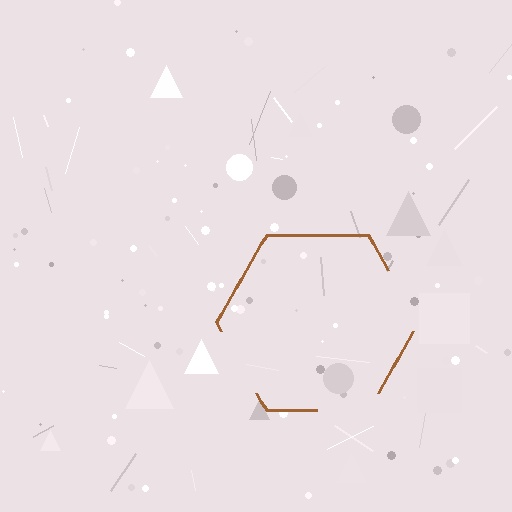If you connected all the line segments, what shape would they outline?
They would outline a hexagon.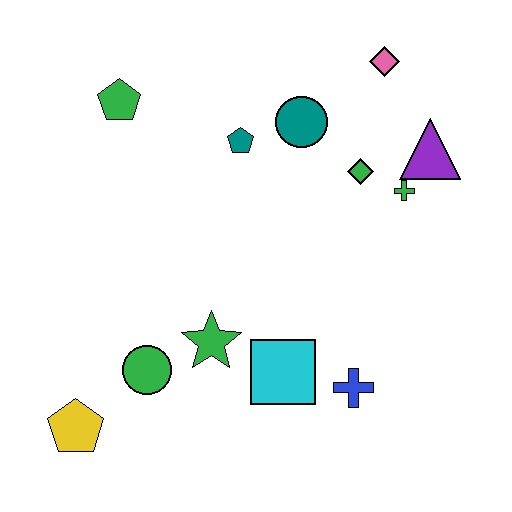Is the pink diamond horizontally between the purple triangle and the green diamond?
Yes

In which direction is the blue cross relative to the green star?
The blue cross is to the right of the green star.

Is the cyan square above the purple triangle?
No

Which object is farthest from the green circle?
The pink diamond is farthest from the green circle.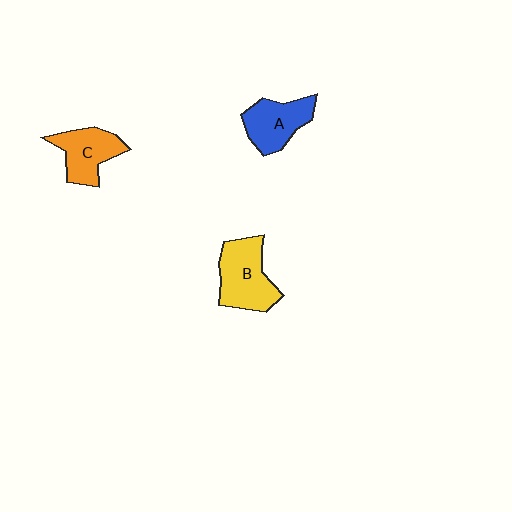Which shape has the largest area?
Shape B (yellow).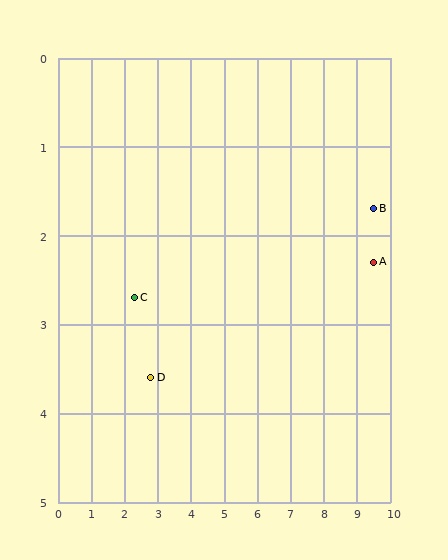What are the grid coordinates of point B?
Point B is at approximately (9.5, 1.7).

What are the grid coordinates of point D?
Point D is at approximately (2.8, 3.6).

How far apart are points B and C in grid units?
Points B and C are about 7.3 grid units apart.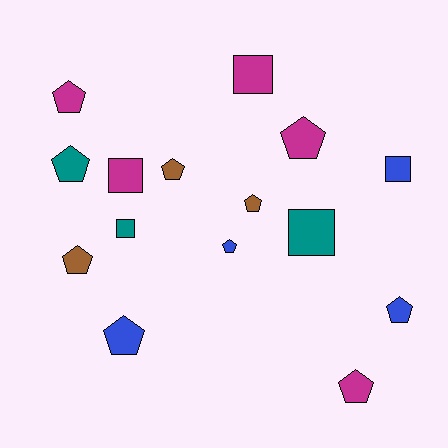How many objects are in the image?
There are 15 objects.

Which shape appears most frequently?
Pentagon, with 10 objects.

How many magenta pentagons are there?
There are 3 magenta pentagons.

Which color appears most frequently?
Magenta, with 5 objects.